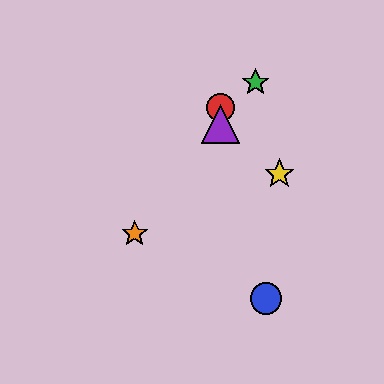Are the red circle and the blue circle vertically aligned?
No, the red circle is at x≈220 and the blue circle is at x≈266.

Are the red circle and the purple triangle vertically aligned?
Yes, both are at x≈220.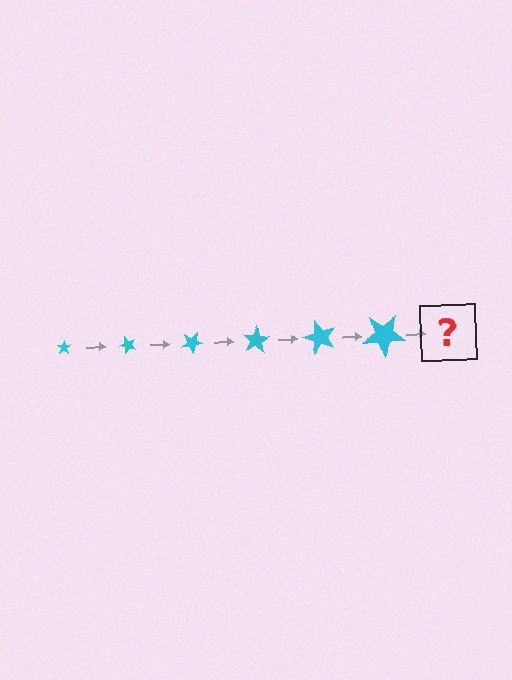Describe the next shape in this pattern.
It should be a star, larger than the previous one and rotated 300 degrees from the start.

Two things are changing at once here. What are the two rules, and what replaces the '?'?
The two rules are that the star grows larger each step and it rotates 50 degrees each step. The '?' should be a star, larger than the previous one and rotated 300 degrees from the start.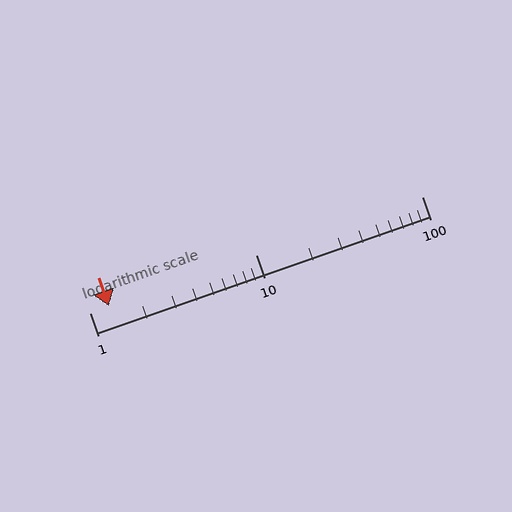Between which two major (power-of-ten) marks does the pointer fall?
The pointer is between 1 and 10.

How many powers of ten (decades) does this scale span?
The scale spans 2 decades, from 1 to 100.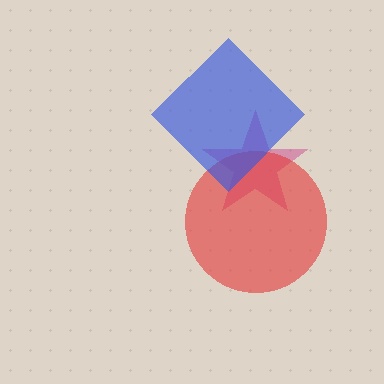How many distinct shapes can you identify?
There are 3 distinct shapes: a magenta star, a red circle, a blue diamond.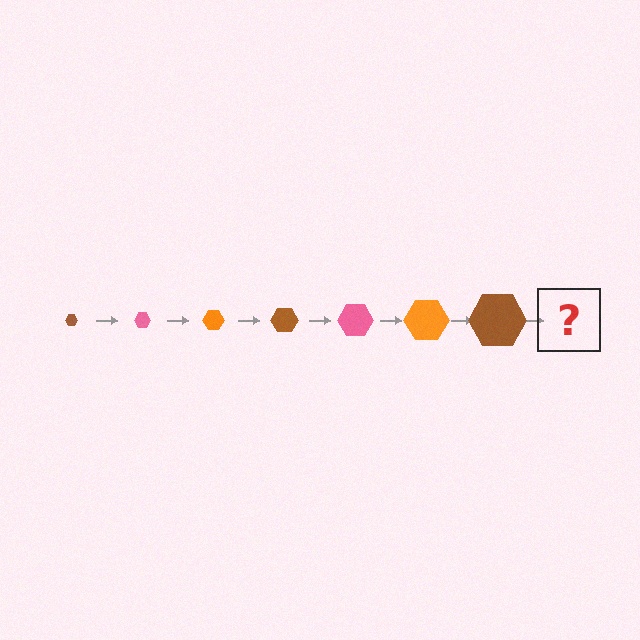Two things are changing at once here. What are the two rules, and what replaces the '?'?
The two rules are that the hexagon grows larger each step and the color cycles through brown, pink, and orange. The '?' should be a pink hexagon, larger than the previous one.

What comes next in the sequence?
The next element should be a pink hexagon, larger than the previous one.